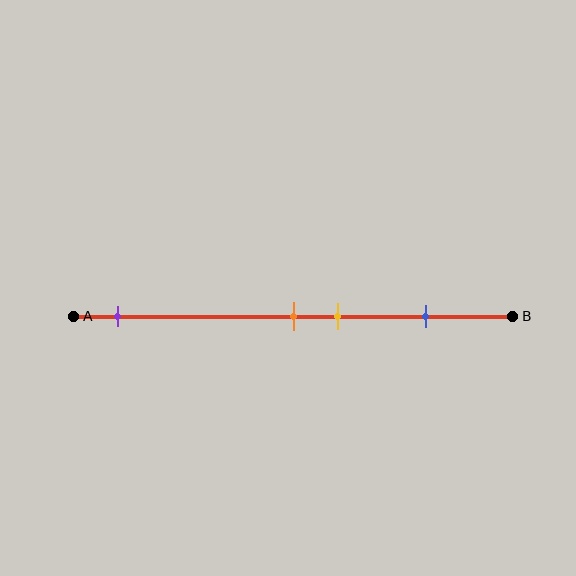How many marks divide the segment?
There are 4 marks dividing the segment.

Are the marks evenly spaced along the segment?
No, the marks are not evenly spaced.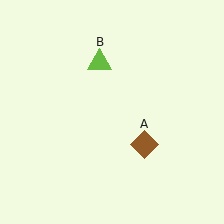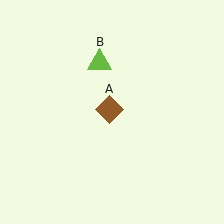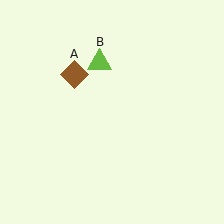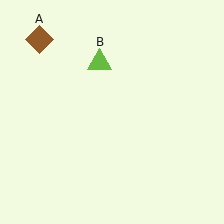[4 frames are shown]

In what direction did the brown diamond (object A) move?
The brown diamond (object A) moved up and to the left.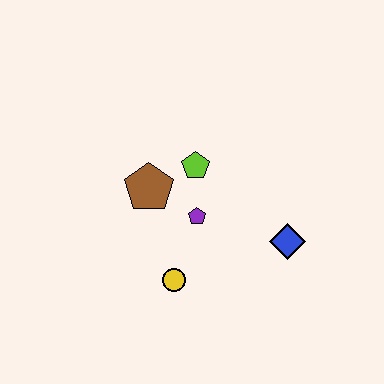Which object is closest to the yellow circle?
The purple pentagon is closest to the yellow circle.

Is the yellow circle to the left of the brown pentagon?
No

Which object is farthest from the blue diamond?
The brown pentagon is farthest from the blue diamond.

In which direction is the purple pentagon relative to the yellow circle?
The purple pentagon is above the yellow circle.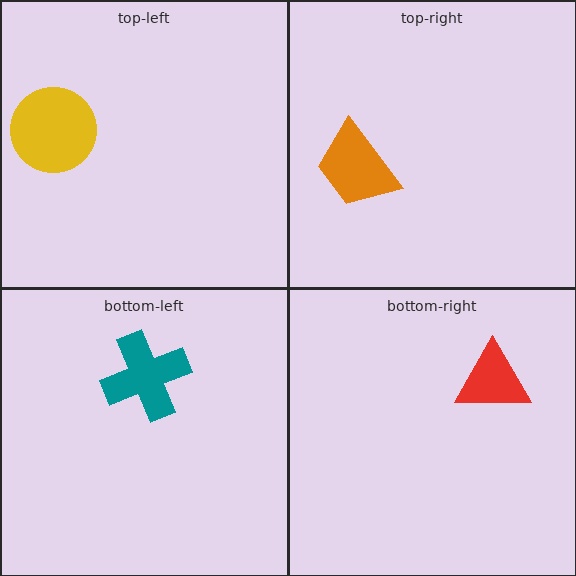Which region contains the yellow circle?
The top-left region.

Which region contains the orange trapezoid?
The top-right region.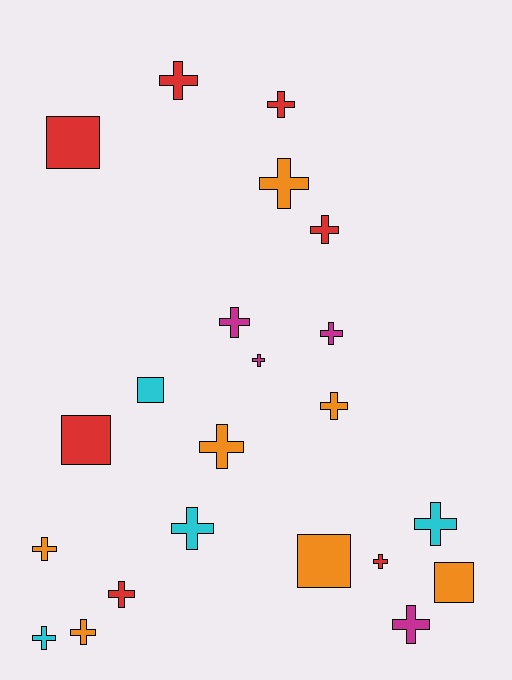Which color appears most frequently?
Orange, with 7 objects.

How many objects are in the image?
There are 22 objects.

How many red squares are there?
There are 2 red squares.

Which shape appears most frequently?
Cross, with 17 objects.